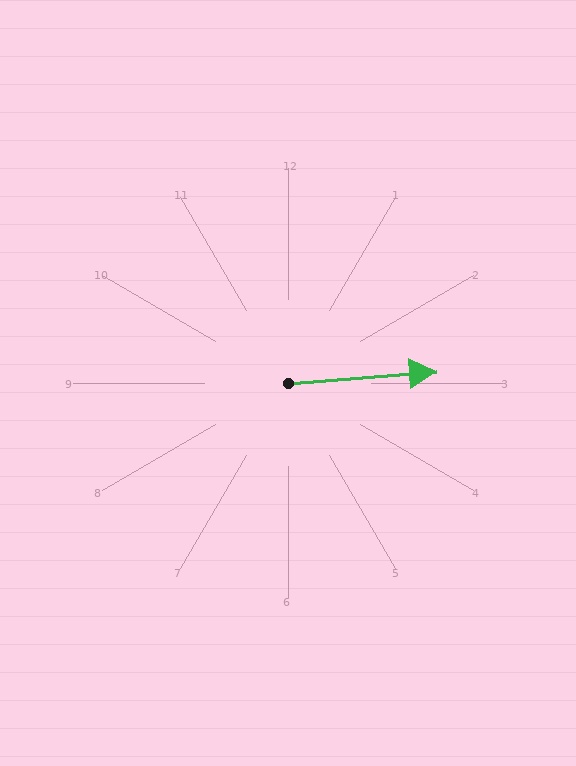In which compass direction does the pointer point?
East.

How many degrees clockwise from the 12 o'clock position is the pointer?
Approximately 86 degrees.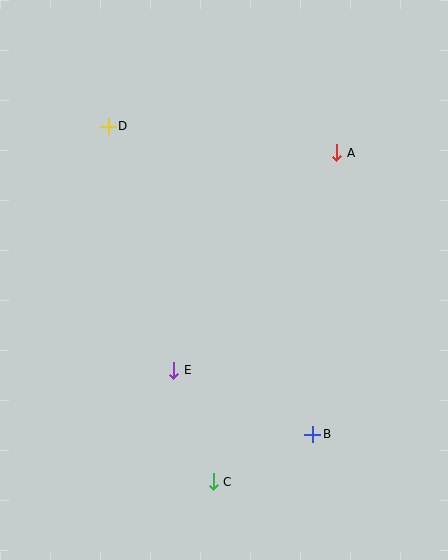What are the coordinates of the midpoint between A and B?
The midpoint between A and B is at (325, 294).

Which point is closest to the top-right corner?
Point A is closest to the top-right corner.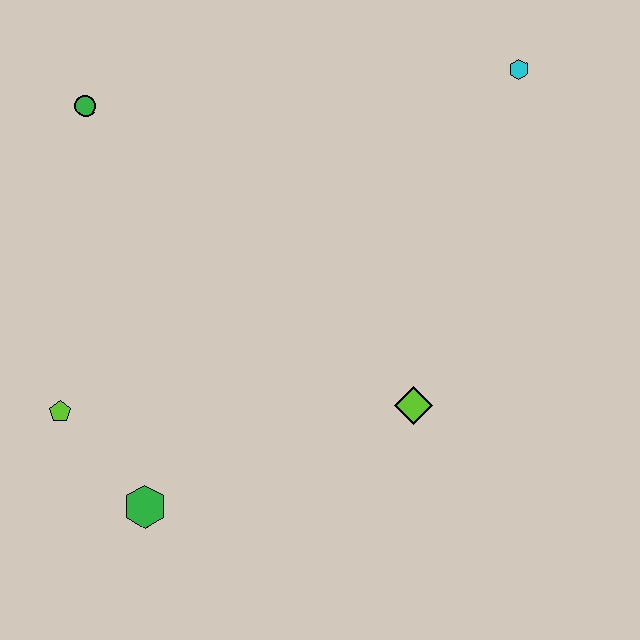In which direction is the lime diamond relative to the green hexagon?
The lime diamond is to the right of the green hexagon.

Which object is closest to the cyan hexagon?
The lime diamond is closest to the cyan hexagon.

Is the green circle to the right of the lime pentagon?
Yes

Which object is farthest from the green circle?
The lime diamond is farthest from the green circle.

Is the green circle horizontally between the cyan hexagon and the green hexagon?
No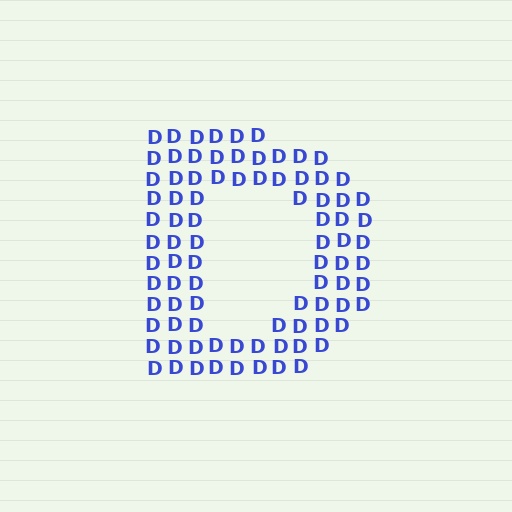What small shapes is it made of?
It is made of small letter D's.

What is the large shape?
The large shape is the letter D.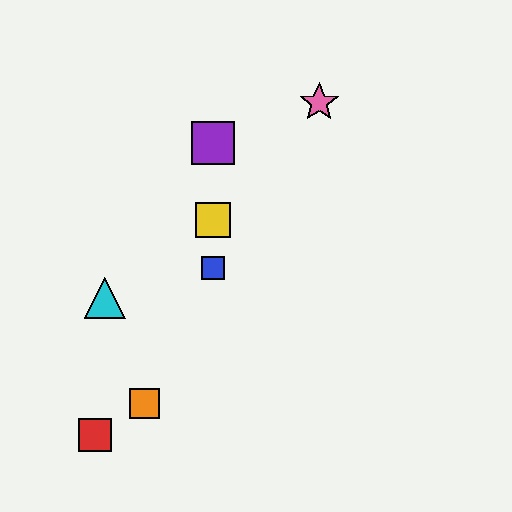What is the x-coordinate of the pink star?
The pink star is at x≈319.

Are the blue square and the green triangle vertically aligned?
Yes, both are at x≈213.